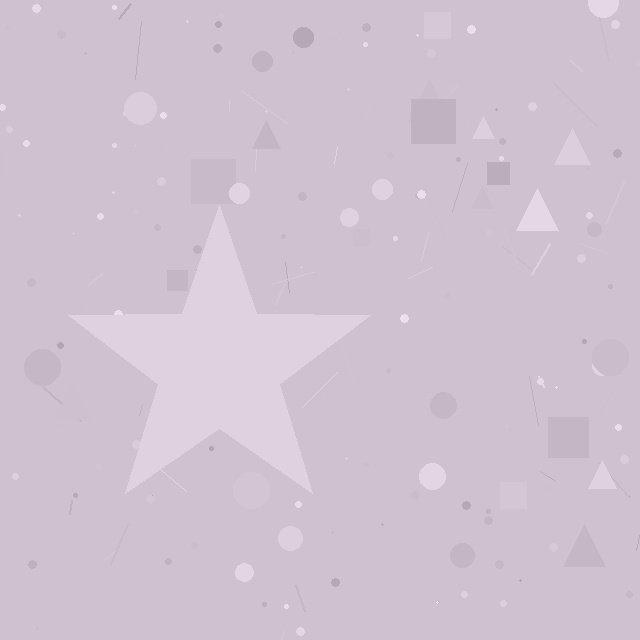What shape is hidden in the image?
A star is hidden in the image.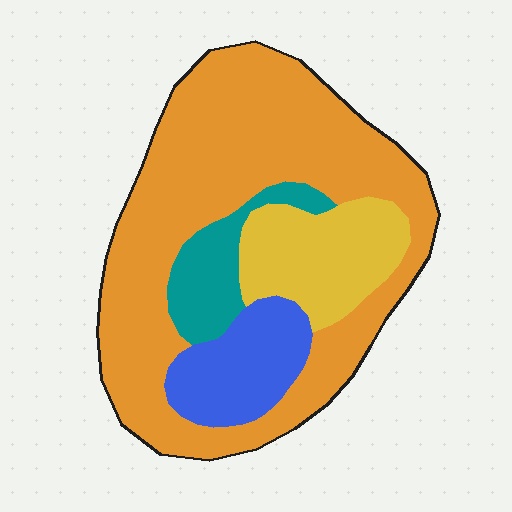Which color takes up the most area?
Orange, at roughly 60%.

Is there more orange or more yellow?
Orange.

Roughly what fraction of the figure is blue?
Blue takes up about one eighth (1/8) of the figure.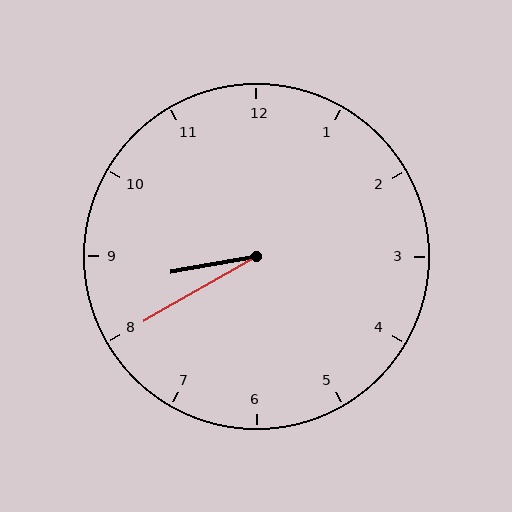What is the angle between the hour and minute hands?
Approximately 20 degrees.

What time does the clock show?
8:40.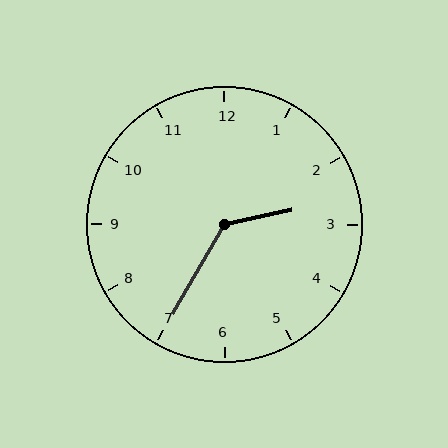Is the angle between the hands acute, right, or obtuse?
It is obtuse.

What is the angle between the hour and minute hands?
Approximately 132 degrees.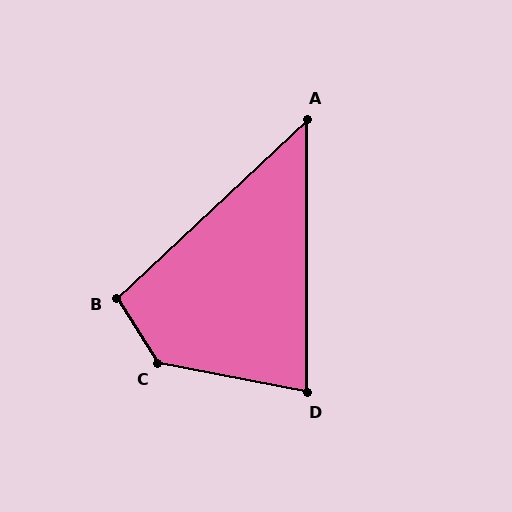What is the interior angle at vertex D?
Approximately 79 degrees (acute).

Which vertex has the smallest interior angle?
A, at approximately 47 degrees.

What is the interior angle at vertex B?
Approximately 101 degrees (obtuse).